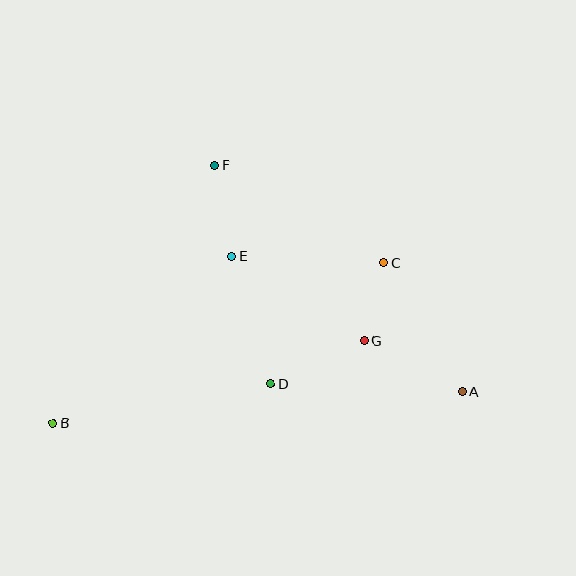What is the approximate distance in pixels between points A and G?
The distance between A and G is approximately 110 pixels.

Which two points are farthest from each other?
Points A and B are farthest from each other.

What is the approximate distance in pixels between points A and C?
The distance between A and C is approximately 151 pixels.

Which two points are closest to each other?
Points C and G are closest to each other.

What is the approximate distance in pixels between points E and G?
The distance between E and G is approximately 157 pixels.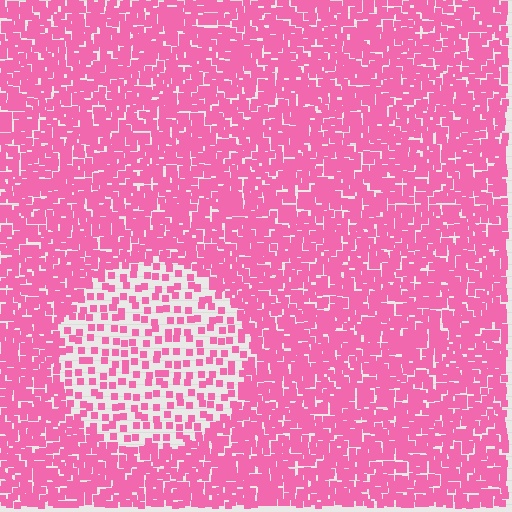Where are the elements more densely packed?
The elements are more densely packed outside the circle boundary.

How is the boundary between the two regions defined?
The boundary is defined by a change in element density (approximately 2.7x ratio). All elements are the same color, size, and shape.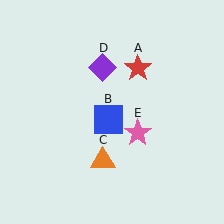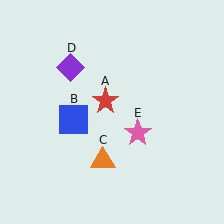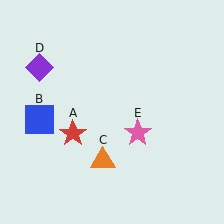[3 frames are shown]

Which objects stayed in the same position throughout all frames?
Orange triangle (object C) and pink star (object E) remained stationary.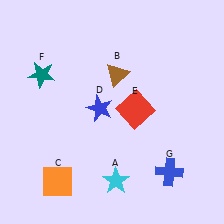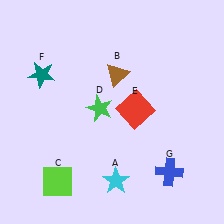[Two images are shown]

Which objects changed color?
C changed from orange to lime. D changed from blue to green.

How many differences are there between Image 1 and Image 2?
There are 2 differences between the two images.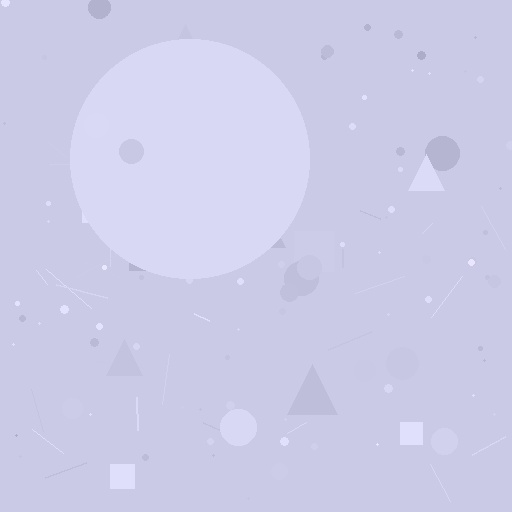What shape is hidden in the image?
A circle is hidden in the image.